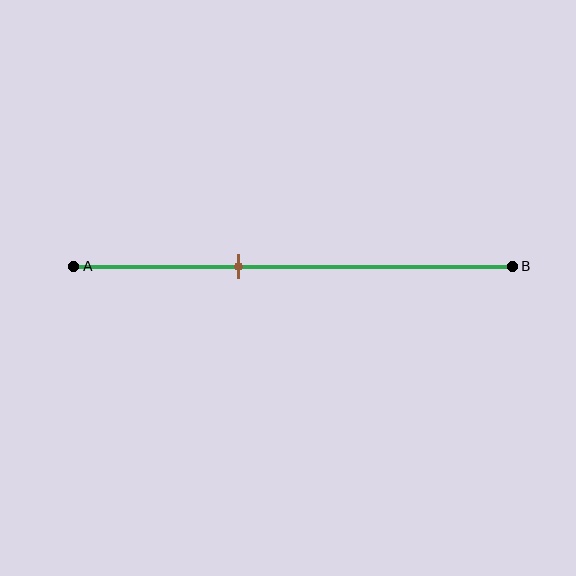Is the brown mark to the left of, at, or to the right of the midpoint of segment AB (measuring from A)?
The brown mark is to the left of the midpoint of segment AB.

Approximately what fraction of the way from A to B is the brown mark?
The brown mark is approximately 40% of the way from A to B.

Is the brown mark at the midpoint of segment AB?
No, the mark is at about 40% from A, not at the 50% midpoint.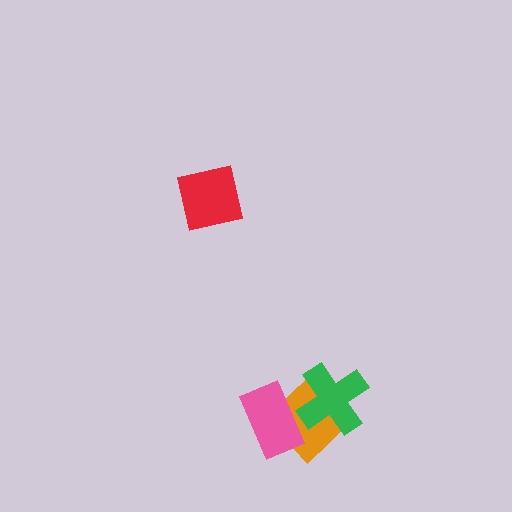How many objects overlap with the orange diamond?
2 objects overlap with the orange diamond.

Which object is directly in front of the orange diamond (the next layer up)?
The pink rectangle is directly in front of the orange diamond.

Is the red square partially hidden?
No, no other shape covers it.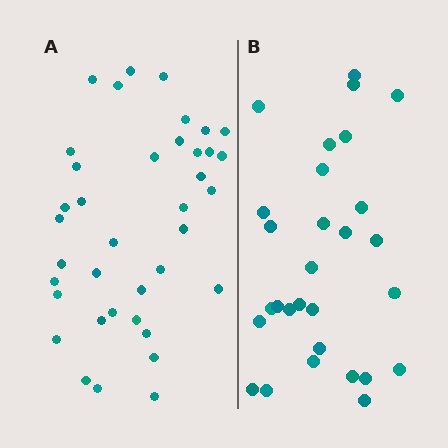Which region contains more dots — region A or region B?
Region A (the left region) has more dots.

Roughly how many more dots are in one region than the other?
Region A has roughly 8 or so more dots than region B.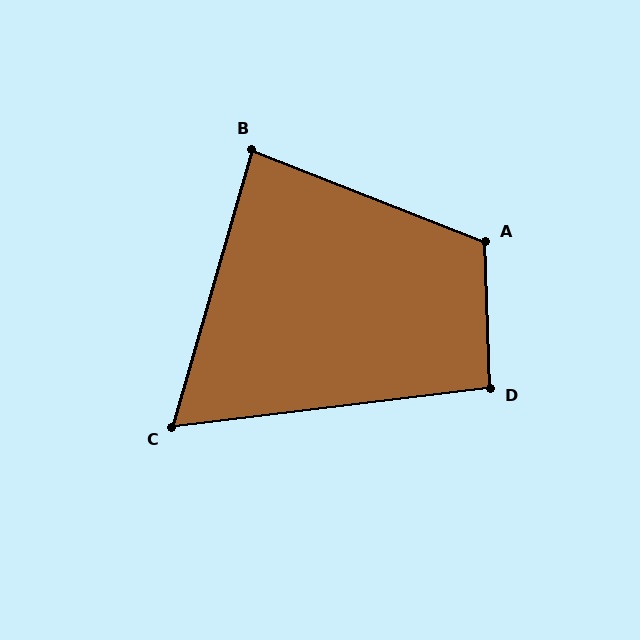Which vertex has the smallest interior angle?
C, at approximately 67 degrees.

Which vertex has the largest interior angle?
A, at approximately 113 degrees.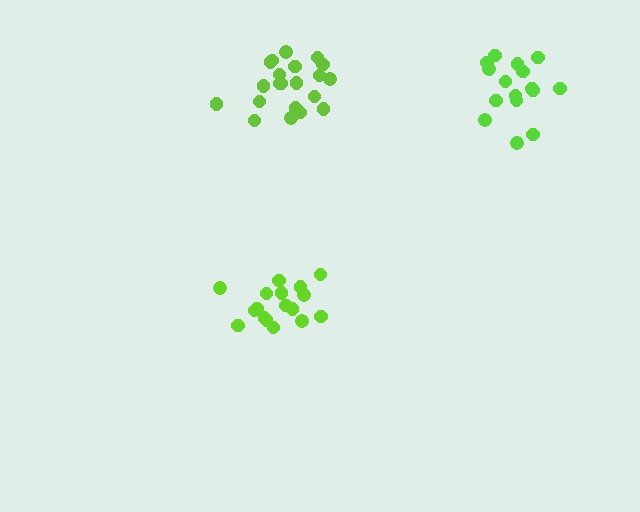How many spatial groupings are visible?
There are 3 spatial groupings.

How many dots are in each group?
Group 1: 17 dots, Group 2: 21 dots, Group 3: 16 dots (54 total).